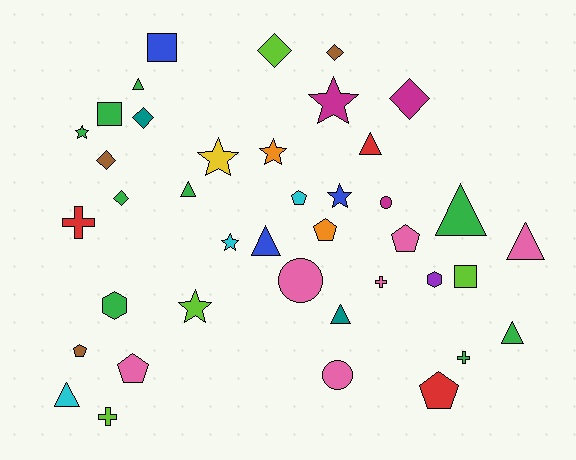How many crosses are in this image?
There are 4 crosses.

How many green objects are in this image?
There are 9 green objects.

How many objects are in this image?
There are 40 objects.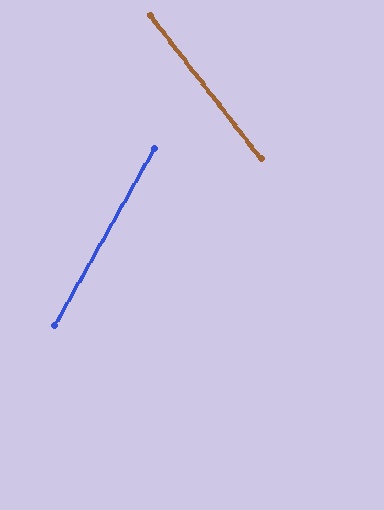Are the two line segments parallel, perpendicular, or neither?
Neither parallel nor perpendicular — they differ by about 67°.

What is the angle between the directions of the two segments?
Approximately 67 degrees.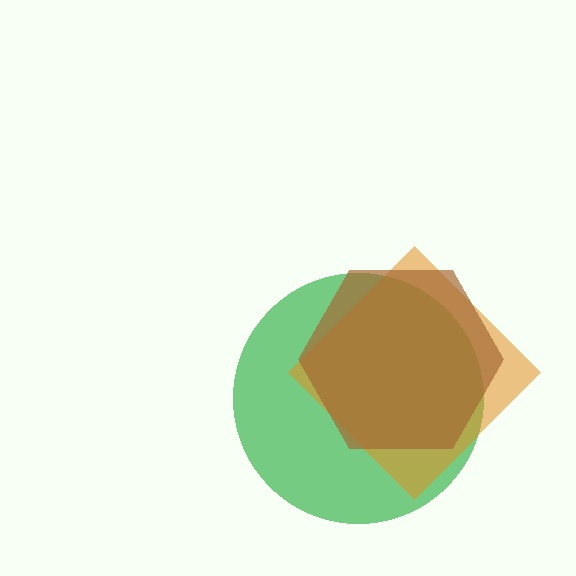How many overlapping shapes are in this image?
There are 3 overlapping shapes in the image.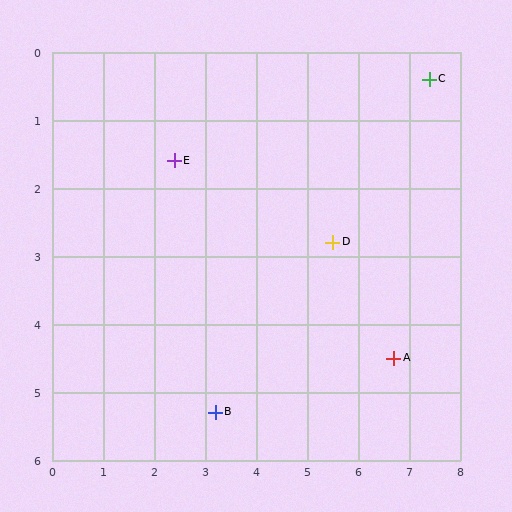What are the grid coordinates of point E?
Point E is at approximately (2.4, 1.6).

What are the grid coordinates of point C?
Point C is at approximately (7.4, 0.4).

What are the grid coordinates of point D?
Point D is at approximately (5.5, 2.8).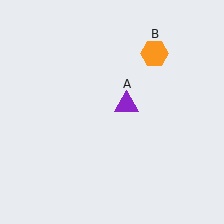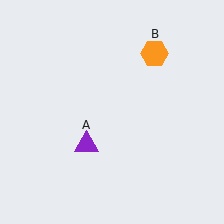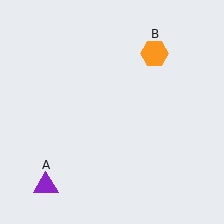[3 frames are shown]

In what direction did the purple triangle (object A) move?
The purple triangle (object A) moved down and to the left.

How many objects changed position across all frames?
1 object changed position: purple triangle (object A).